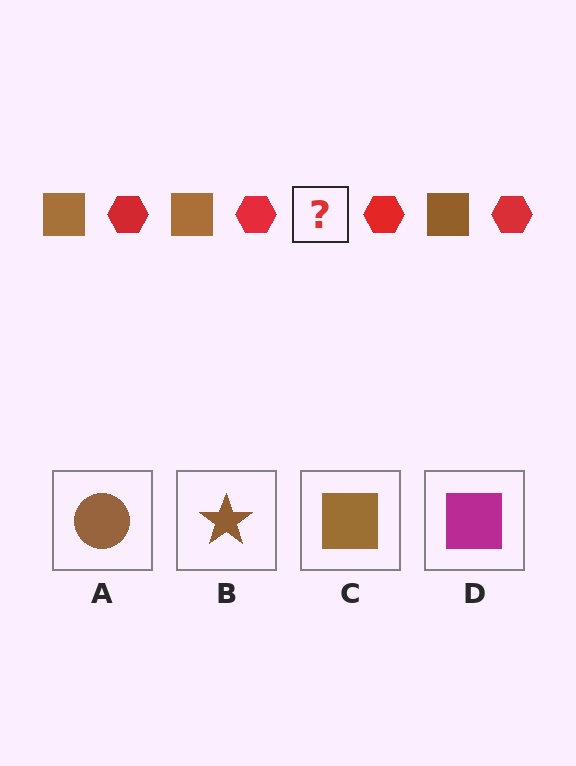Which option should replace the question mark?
Option C.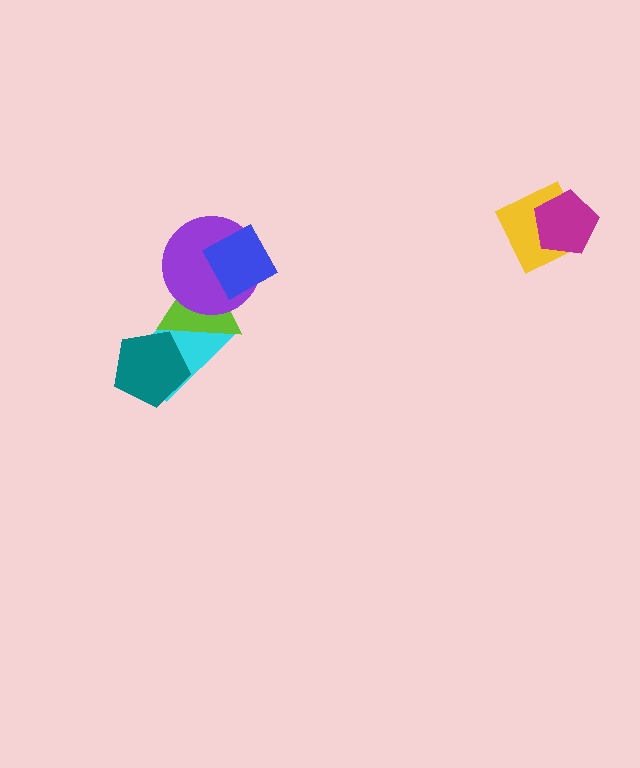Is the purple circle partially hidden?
Yes, it is partially covered by another shape.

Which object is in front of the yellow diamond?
The magenta pentagon is in front of the yellow diamond.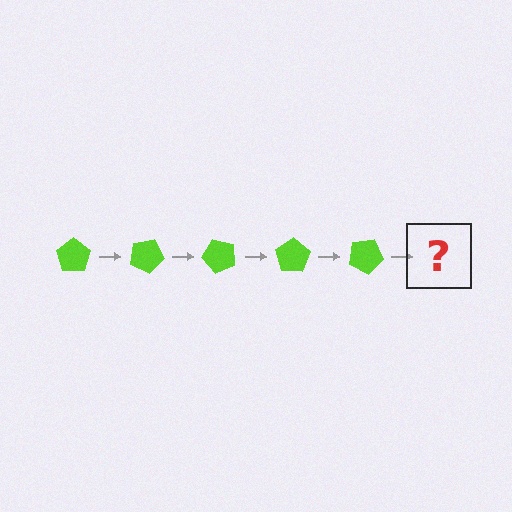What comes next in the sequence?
The next element should be a lime pentagon rotated 125 degrees.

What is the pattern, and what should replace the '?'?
The pattern is that the pentagon rotates 25 degrees each step. The '?' should be a lime pentagon rotated 125 degrees.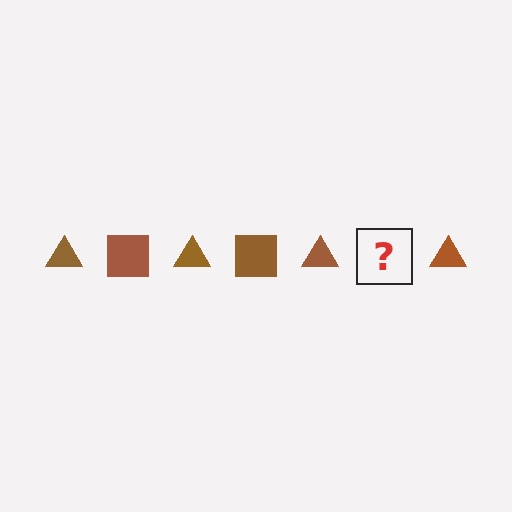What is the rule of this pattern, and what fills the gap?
The rule is that the pattern cycles through triangle, square shapes in brown. The gap should be filled with a brown square.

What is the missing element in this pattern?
The missing element is a brown square.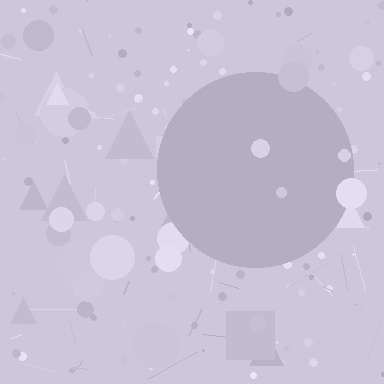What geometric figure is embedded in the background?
A circle is embedded in the background.